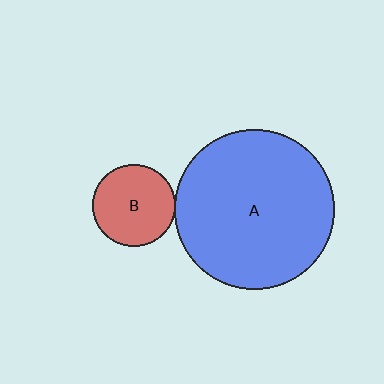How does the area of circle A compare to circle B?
Approximately 3.8 times.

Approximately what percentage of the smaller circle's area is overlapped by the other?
Approximately 5%.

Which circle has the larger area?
Circle A (blue).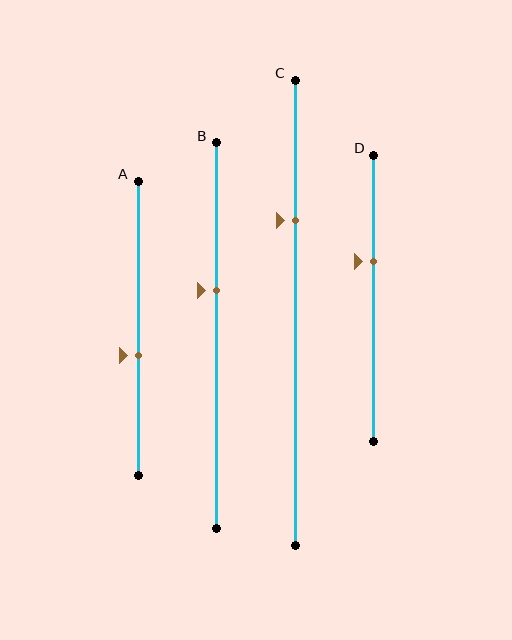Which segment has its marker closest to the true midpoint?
Segment A has its marker closest to the true midpoint.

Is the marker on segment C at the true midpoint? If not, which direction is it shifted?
No, the marker on segment C is shifted upward by about 20% of the segment length.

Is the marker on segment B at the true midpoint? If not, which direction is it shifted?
No, the marker on segment B is shifted upward by about 12% of the segment length.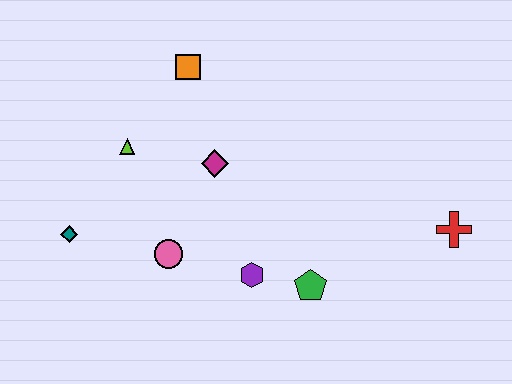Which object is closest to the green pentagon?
The purple hexagon is closest to the green pentagon.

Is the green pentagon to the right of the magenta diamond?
Yes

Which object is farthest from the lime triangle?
The red cross is farthest from the lime triangle.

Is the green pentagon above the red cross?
No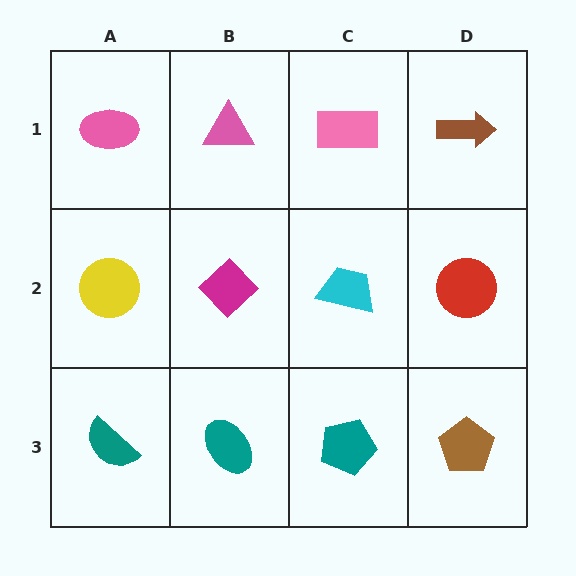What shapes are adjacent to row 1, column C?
A cyan trapezoid (row 2, column C), a pink triangle (row 1, column B), a brown arrow (row 1, column D).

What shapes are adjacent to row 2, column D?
A brown arrow (row 1, column D), a brown pentagon (row 3, column D), a cyan trapezoid (row 2, column C).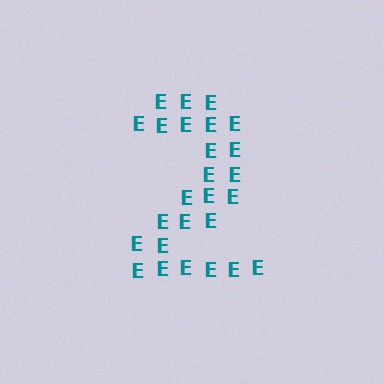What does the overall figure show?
The overall figure shows the digit 2.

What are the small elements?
The small elements are letter E's.